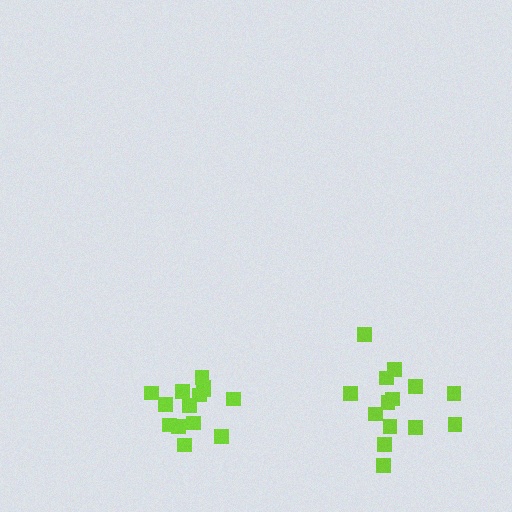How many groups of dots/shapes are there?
There are 2 groups.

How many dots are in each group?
Group 1: 14 dots, Group 2: 14 dots (28 total).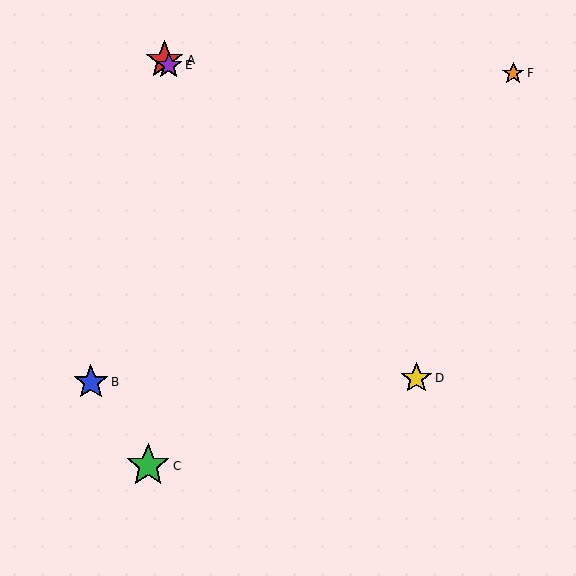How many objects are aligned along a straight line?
3 objects (A, D, E) are aligned along a straight line.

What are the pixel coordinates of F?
Object F is at (513, 73).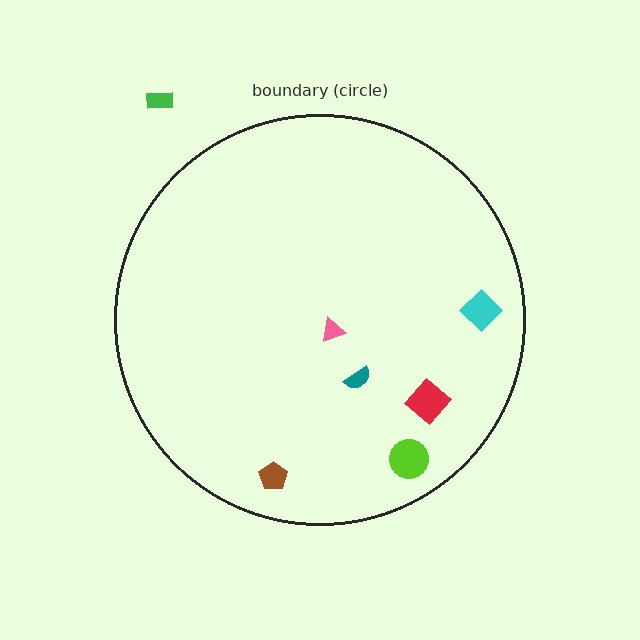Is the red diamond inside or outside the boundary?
Inside.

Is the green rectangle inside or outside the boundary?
Outside.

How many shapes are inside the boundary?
6 inside, 1 outside.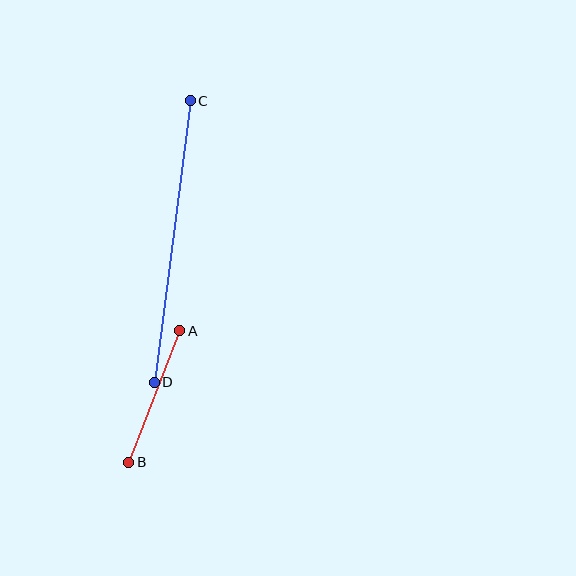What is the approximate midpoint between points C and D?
The midpoint is at approximately (172, 241) pixels.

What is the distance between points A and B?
The distance is approximately 141 pixels.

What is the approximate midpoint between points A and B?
The midpoint is at approximately (154, 397) pixels.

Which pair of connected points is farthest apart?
Points C and D are farthest apart.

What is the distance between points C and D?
The distance is approximately 284 pixels.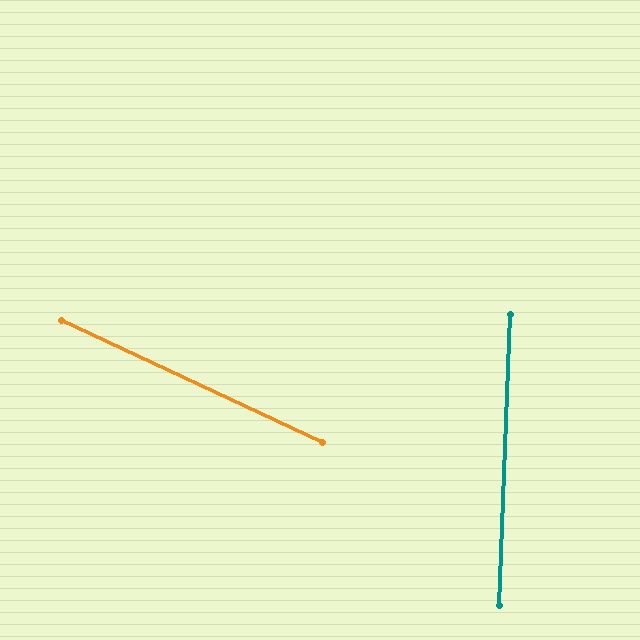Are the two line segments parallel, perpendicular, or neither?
Neither parallel nor perpendicular — they differ by about 67°.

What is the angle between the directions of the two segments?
Approximately 67 degrees.